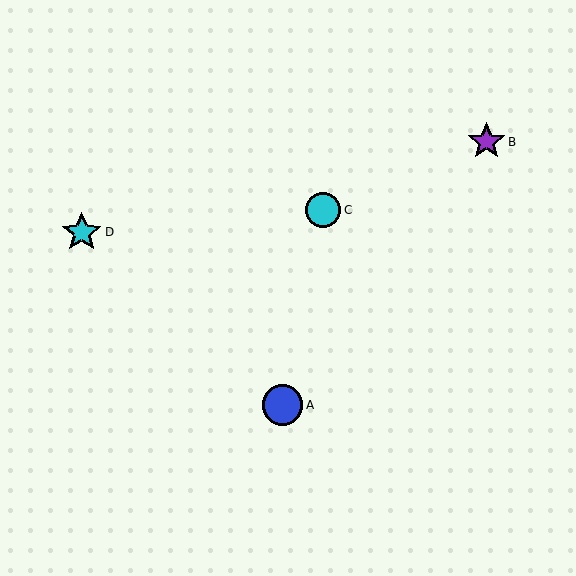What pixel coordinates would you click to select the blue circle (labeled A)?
Click at (283, 405) to select the blue circle A.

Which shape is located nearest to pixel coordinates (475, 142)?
The purple star (labeled B) at (486, 142) is nearest to that location.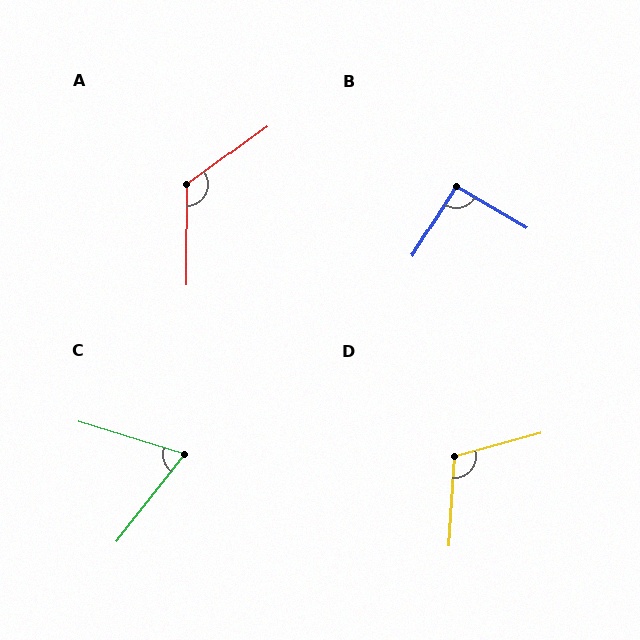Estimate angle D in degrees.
Approximately 109 degrees.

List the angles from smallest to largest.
C (69°), B (91°), D (109°), A (126°).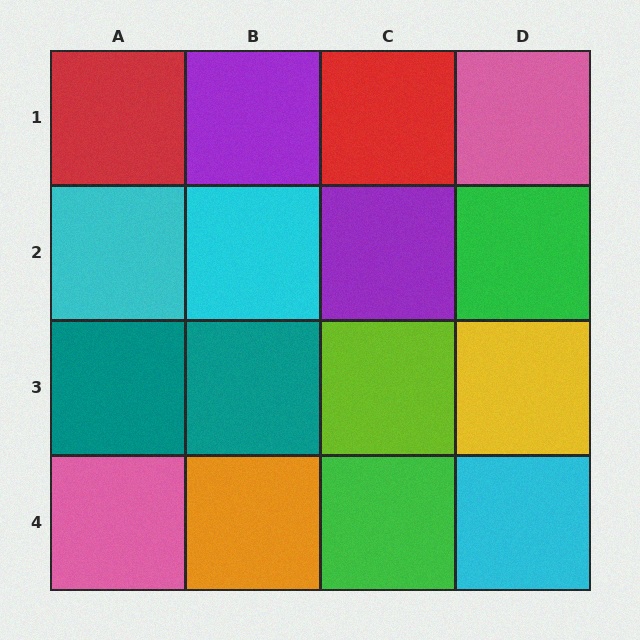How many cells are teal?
2 cells are teal.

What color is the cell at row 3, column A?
Teal.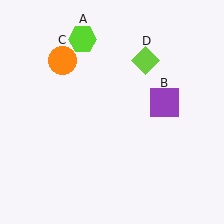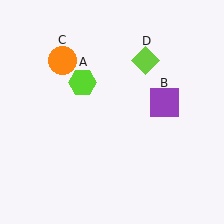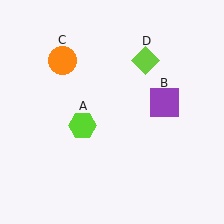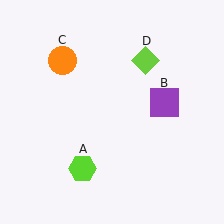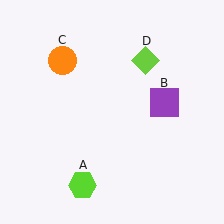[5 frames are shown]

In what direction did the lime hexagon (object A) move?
The lime hexagon (object A) moved down.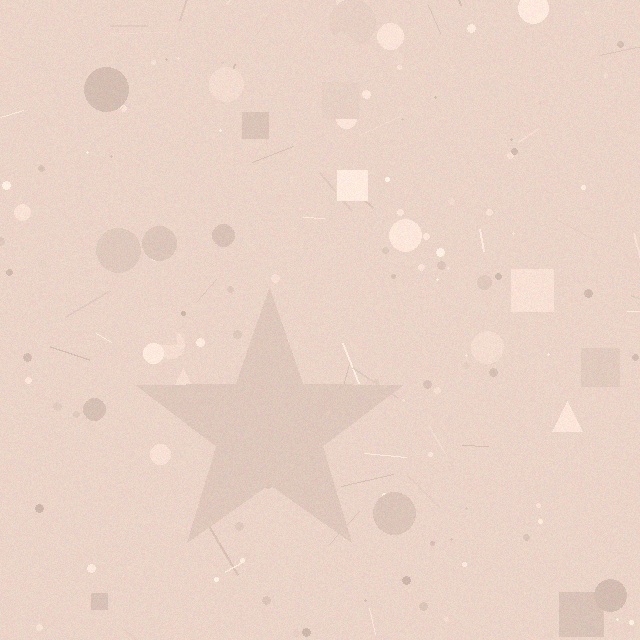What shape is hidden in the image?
A star is hidden in the image.